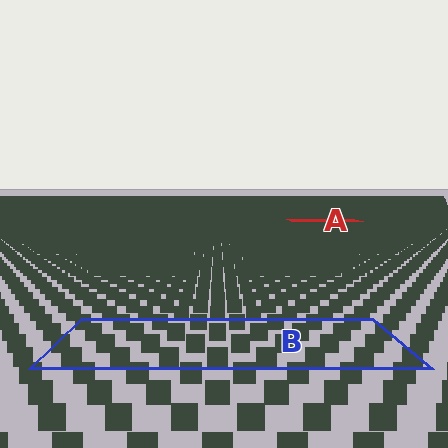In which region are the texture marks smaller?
The texture marks are smaller in region A, because it is farther away.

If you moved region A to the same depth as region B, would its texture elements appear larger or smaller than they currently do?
They would appear larger. At a closer depth, the same texture elements are projected at a bigger on-screen size.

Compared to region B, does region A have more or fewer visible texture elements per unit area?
Region A has more texture elements per unit area — they are packed more densely because it is farther away.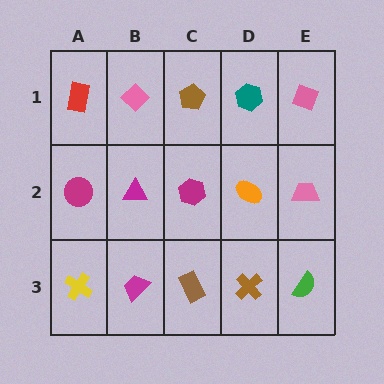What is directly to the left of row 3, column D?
A brown rectangle.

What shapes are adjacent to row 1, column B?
A magenta triangle (row 2, column B), a red rectangle (row 1, column A), a brown pentagon (row 1, column C).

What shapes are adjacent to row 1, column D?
An orange ellipse (row 2, column D), a brown pentagon (row 1, column C), a pink diamond (row 1, column E).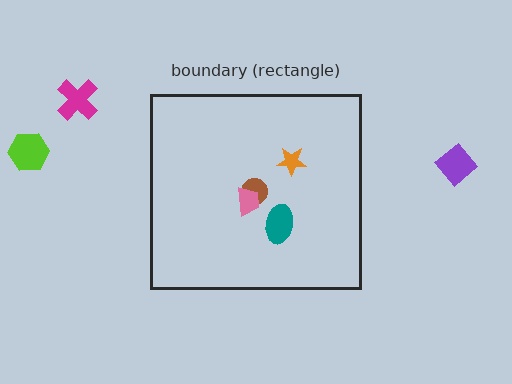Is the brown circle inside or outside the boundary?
Inside.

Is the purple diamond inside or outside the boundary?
Outside.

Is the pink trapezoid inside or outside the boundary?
Inside.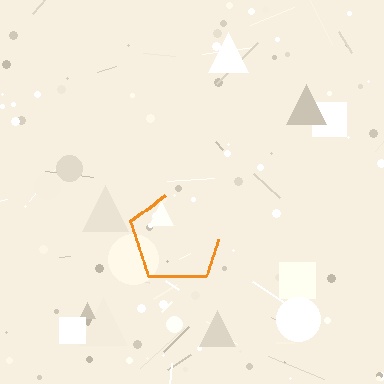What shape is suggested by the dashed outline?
The dashed outline suggests a pentagon.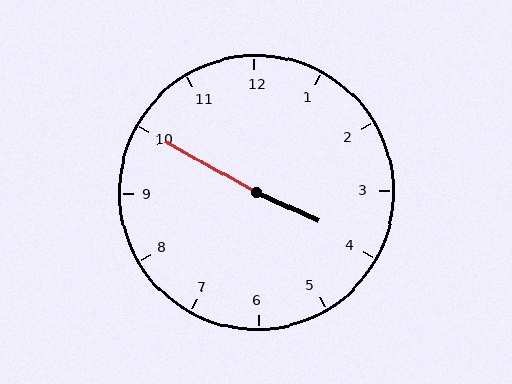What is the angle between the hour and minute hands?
Approximately 175 degrees.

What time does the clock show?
3:50.